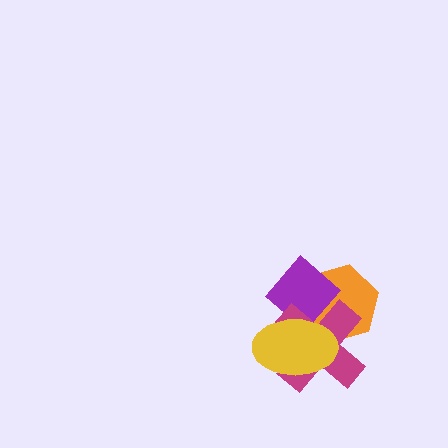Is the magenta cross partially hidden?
Yes, it is partially covered by another shape.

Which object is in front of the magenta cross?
The yellow ellipse is in front of the magenta cross.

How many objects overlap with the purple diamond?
3 objects overlap with the purple diamond.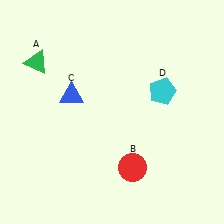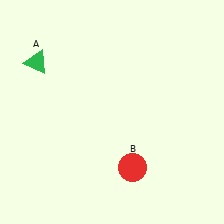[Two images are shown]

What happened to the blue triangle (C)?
The blue triangle (C) was removed in Image 2. It was in the top-left area of Image 1.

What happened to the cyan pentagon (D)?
The cyan pentagon (D) was removed in Image 2. It was in the top-right area of Image 1.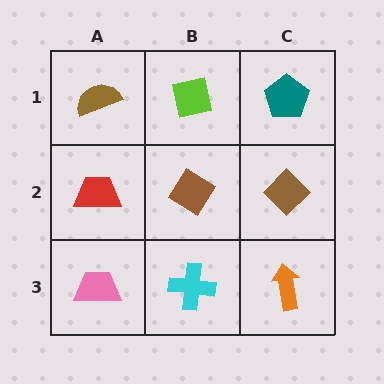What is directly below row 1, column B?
A brown diamond.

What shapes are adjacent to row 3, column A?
A red trapezoid (row 2, column A), a cyan cross (row 3, column B).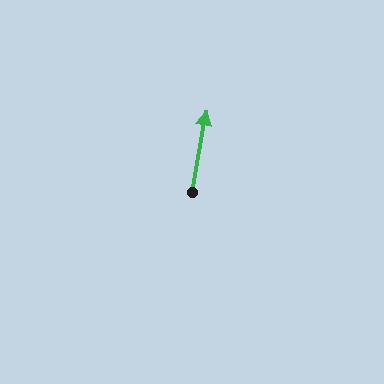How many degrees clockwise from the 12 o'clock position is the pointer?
Approximately 10 degrees.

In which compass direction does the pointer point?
North.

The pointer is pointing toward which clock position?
Roughly 12 o'clock.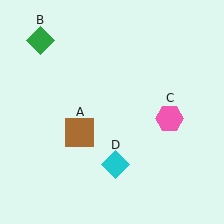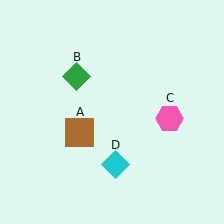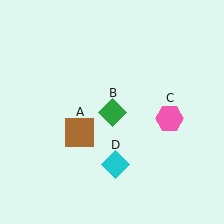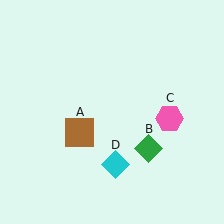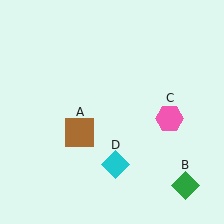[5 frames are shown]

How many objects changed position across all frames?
1 object changed position: green diamond (object B).